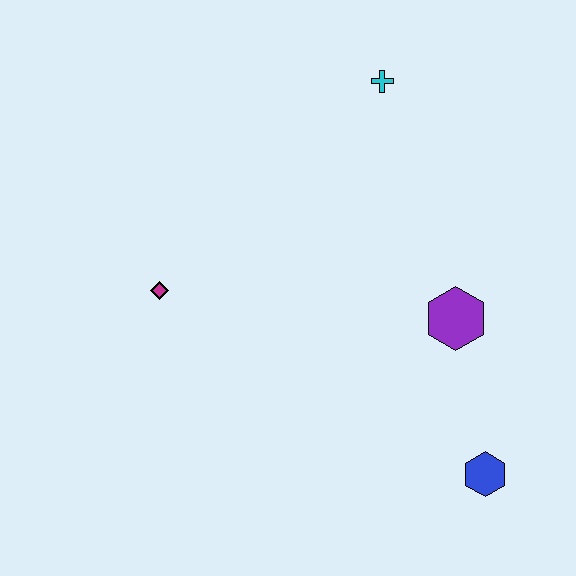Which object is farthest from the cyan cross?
The blue hexagon is farthest from the cyan cross.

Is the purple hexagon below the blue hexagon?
No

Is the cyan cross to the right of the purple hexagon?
No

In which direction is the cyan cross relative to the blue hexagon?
The cyan cross is above the blue hexagon.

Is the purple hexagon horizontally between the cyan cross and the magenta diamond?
No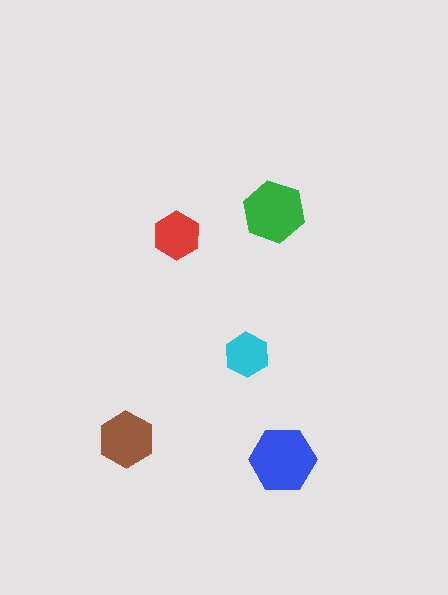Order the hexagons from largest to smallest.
the blue one, the green one, the brown one, the red one, the cyan one.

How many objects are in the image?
There are 5 objects in the image.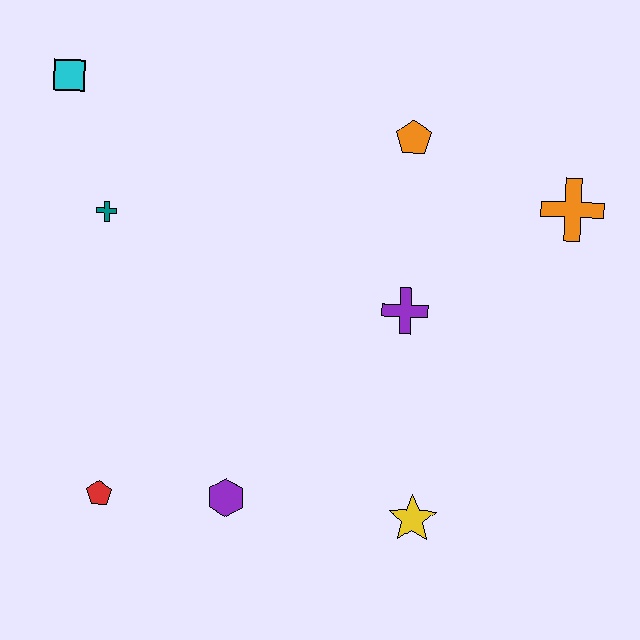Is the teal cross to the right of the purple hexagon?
No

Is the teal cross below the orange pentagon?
Yes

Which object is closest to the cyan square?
The teal cross is closest to the cyan square.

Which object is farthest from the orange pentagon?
The red pentagon is farthest from the orange pentagon.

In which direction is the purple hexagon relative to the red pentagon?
The purple hexagon is to the right of the red pentagon.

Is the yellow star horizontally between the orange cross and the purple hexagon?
Yes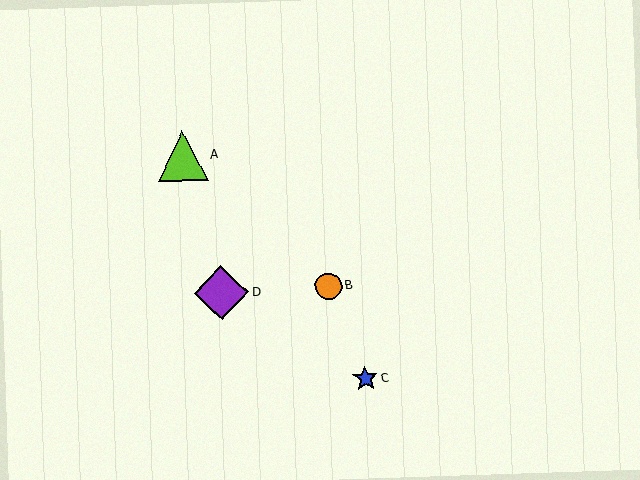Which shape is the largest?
The purple diamond (labeled D) is the largest.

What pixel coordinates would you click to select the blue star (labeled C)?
Click at (365, 378) to select the blue star C.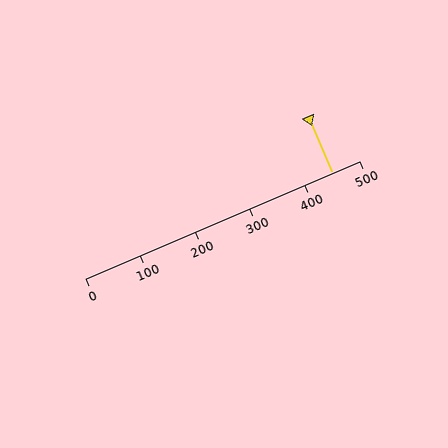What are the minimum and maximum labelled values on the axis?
The axis runs from 0 to 500.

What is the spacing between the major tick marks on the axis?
The major ticks are spaced 100 apart.